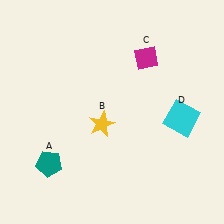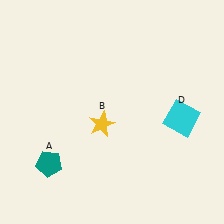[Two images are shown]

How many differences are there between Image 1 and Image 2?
There is 1 difference between the two images.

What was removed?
The magenta diamond (C) was removed in Image 2.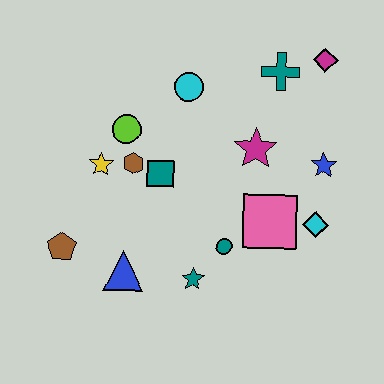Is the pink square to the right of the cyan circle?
Yes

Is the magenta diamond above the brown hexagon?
Yes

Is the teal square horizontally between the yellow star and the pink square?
Yes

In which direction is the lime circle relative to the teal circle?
The lime circle is above the teal circle.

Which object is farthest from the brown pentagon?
The magenta diamond is farthest from the brown pentagon.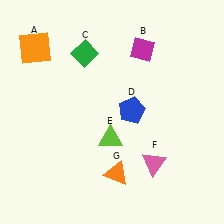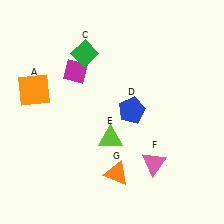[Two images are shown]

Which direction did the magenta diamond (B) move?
The magenta diamond (B) moved left.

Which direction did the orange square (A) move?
The orange square (A) moved down.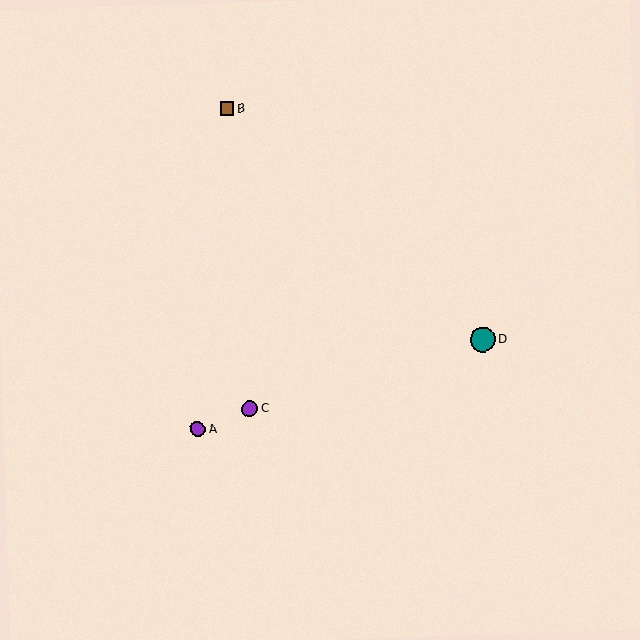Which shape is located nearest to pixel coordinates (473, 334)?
The teal circle (labeled D) at (483, 340) is nearest to that location.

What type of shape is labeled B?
Shape B is a brown square.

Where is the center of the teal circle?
The center of the teal circle is at (483, 340).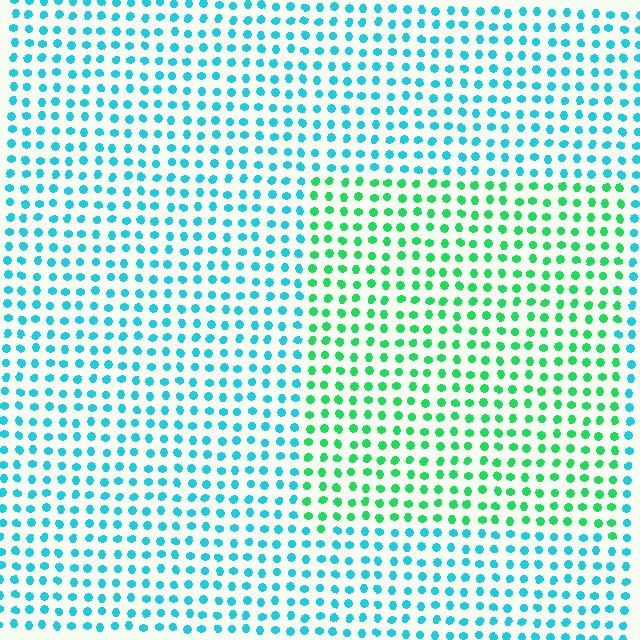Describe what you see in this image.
The image is filled with small cyan elements in a uniform arrangement. A rectangle-shaped region is visible where the elements are tinted to a slightly different hue, forming a subtle color boundary.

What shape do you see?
I see a rectangle.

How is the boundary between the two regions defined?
The boundary is defined purely by a slight shift in hue (about 45 degrees). Spacing, size, and orientation are identical on both sides.